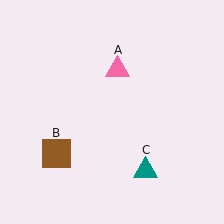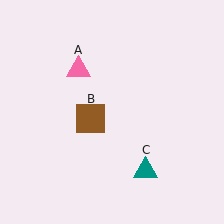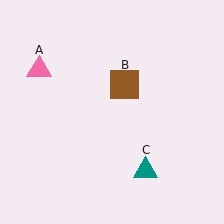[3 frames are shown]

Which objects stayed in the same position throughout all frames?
Teal triangle (object C) remained stationary.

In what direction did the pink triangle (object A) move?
The pink triangle (object A) moved left.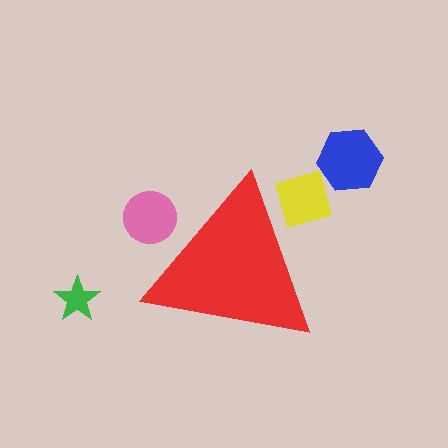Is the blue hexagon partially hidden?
No, the blue hexagon is fully visible.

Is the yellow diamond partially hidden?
Yes, the yellow diamond is partially hidden behind the red triangle.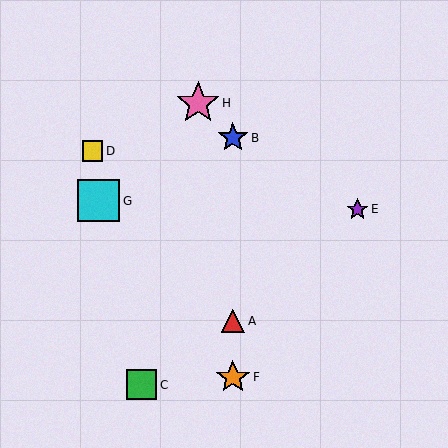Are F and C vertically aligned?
No, F is at x≈233 and C is at x≈142.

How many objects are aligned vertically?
3 objects (A, B, F) are aligned vertically.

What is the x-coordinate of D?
Object D is at x≈93.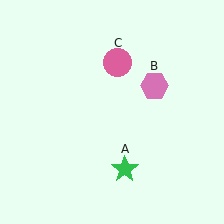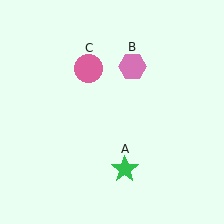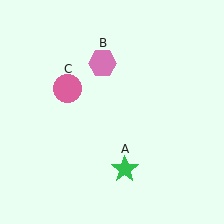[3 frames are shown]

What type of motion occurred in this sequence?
The pink hexagon (object B), pink circle (object C) rotated counterclockwise around the center of the scene.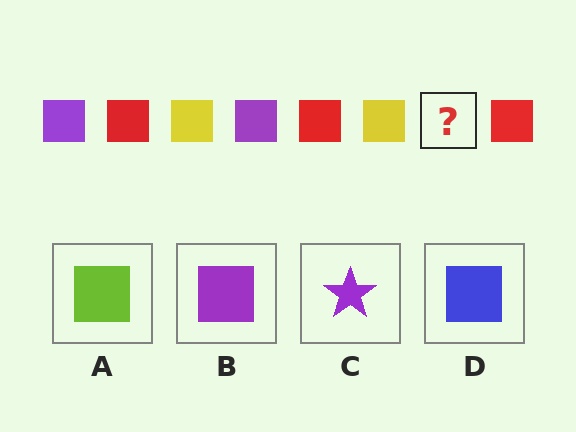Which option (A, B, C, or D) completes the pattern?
B.